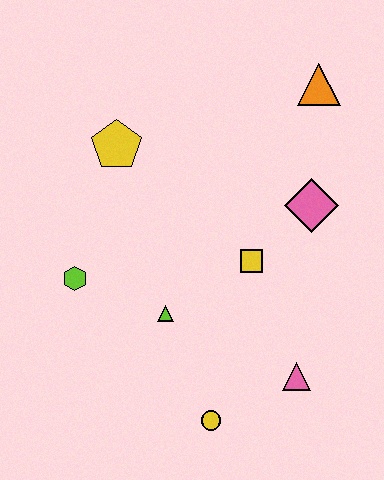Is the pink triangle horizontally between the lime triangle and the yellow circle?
No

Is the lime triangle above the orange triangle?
No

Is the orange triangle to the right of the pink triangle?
Yes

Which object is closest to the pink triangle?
The yellow circle is closest to the pink triangle.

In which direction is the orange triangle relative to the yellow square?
The orange triangle is above the yellow square.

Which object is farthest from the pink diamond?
The lime hexagon is farthest from the pink diamond.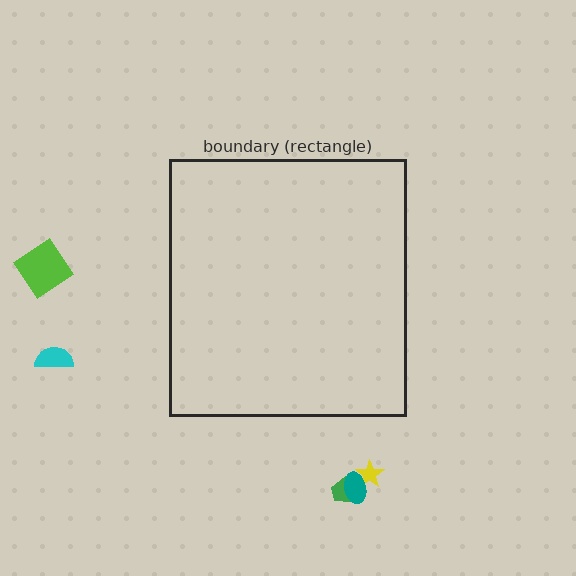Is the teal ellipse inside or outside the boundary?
Outside.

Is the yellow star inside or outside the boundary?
Outside.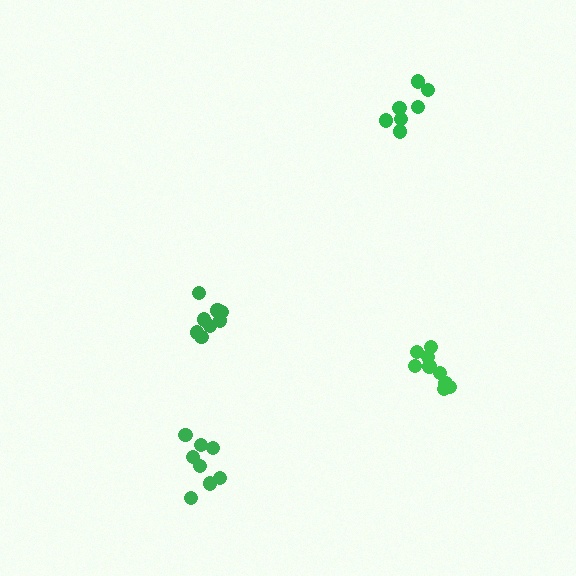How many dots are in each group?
Group 1: 8 dots, Group 2: 10 dots, Group 3: 8 dots, Group 4: 7 dots (33 total).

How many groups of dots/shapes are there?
There are 4 groups.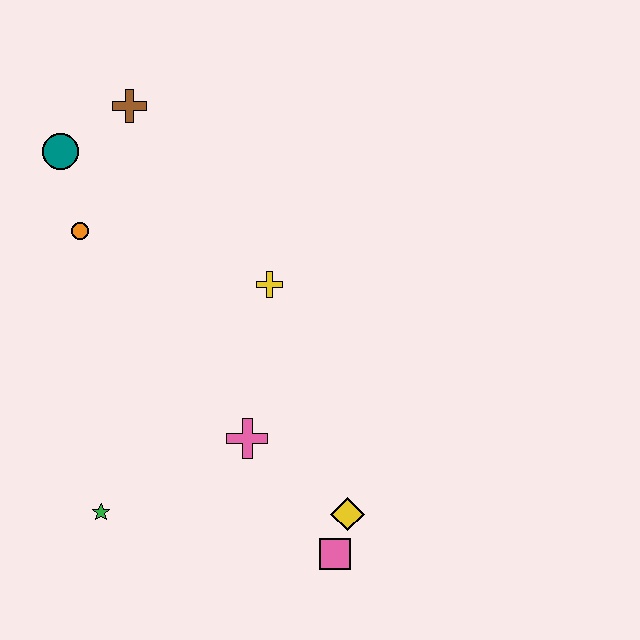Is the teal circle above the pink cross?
Yes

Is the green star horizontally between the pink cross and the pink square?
No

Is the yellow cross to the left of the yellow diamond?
Yes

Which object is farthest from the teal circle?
The pink square is farthest from the teal circle.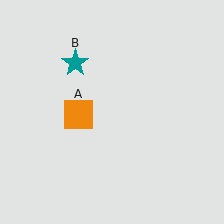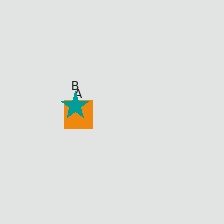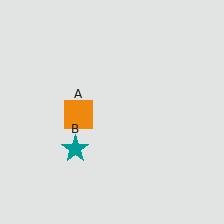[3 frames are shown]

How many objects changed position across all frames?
1 object changed position: teal star (object B).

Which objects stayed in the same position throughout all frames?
Orange square (object A) remained stationary.